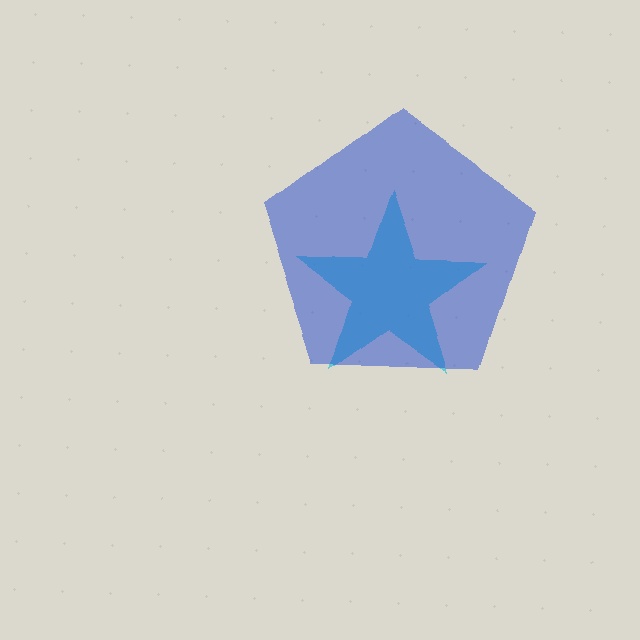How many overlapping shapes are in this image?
There are 2 overlapping shapes in the image.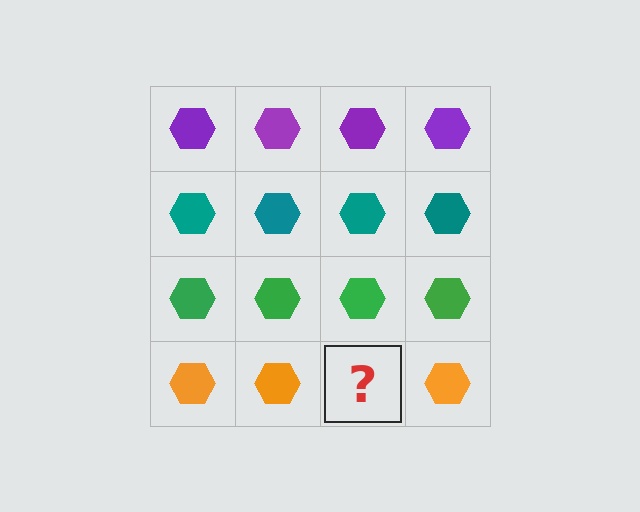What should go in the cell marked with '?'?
The missing cell should contain an orange hexagon.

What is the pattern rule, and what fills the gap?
The rule is that each row has a consistent color. The gap should be filled with an orange hexagon.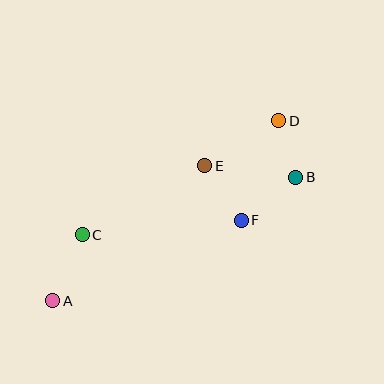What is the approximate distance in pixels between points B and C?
The distance between B and C is approximately 221 pixels.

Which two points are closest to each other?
Points B and D are closest to each other.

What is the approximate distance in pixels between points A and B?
The distance between A and B is approximately 273 pixels.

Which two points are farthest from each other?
Points A and D are farthest from each other.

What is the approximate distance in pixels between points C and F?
The distance between C and F is approximately 160 pixels.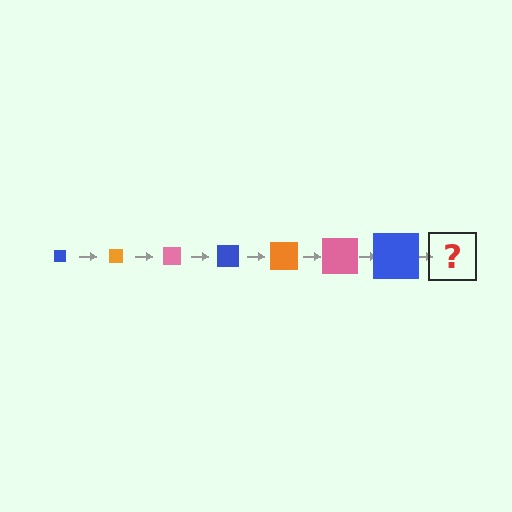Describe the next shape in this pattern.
It should be an orange square, larger than the previous one.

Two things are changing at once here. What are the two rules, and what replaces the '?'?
The two rules are that the square grows larger each step and the color cycles through blue, orange, and pink. The '?' should be an orange square, larger than the previous one.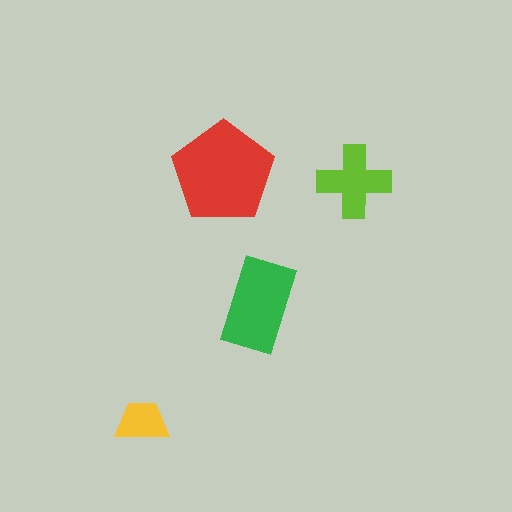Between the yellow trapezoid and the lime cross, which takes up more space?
The lime cross.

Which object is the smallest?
The yellow trapezoid.